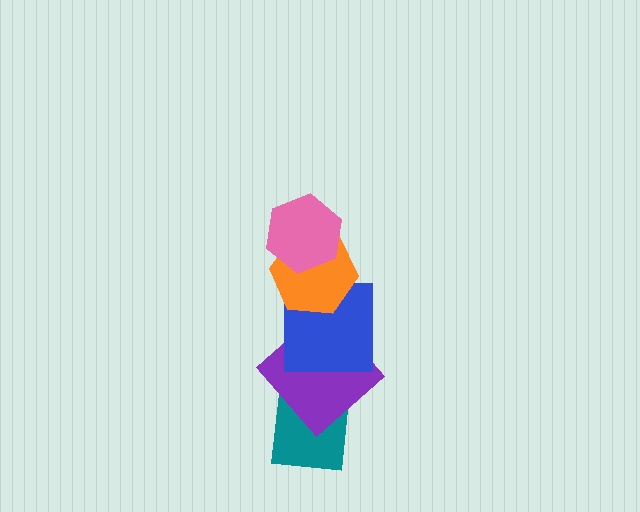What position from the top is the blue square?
The blue square is 3rd from the top.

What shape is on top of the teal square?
The purple diamond is on top of the teal square.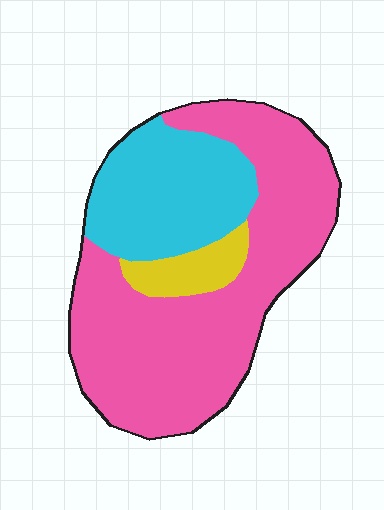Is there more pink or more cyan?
Pink.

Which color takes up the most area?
Pink, at roughly 65%.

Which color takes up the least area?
Yellow, at roughly 10%.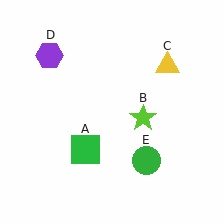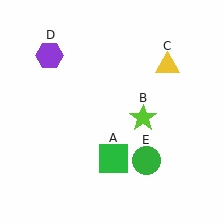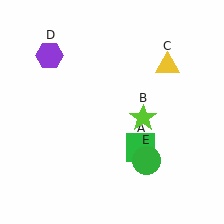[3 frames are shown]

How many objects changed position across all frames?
1 object changed position: green square (object A).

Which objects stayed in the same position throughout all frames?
Lime star (object B) and yellow triangle (object C) and purple hexagon (object D) and green circle (object E) remained stationary.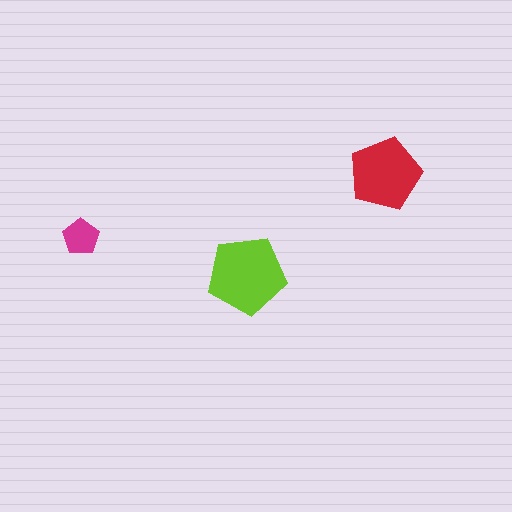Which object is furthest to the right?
The red pentagon is rightmost.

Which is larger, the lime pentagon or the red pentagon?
The lime one.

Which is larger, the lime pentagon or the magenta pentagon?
The lime one.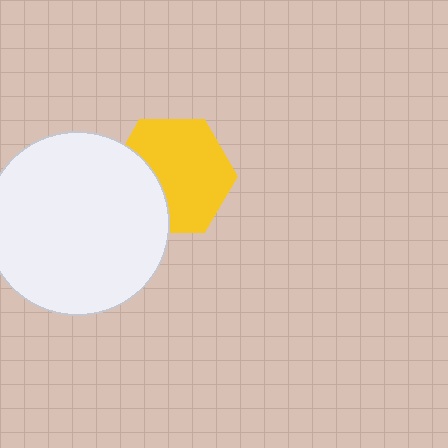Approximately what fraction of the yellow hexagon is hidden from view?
Roughly 30% of the yellow hexagon is hidden behind the white circle.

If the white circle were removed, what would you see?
You would see the complete yellow hexagon.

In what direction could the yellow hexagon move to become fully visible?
The yellow hexagon could move right. That would shift it out from behind the white circle entirely.